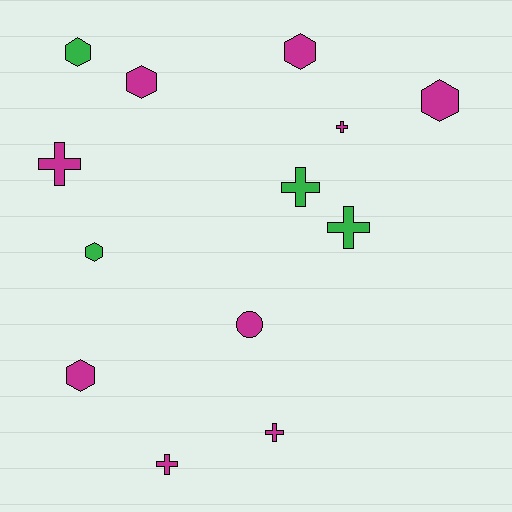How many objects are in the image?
There are 13 objects.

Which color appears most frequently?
Magenta, with 9 objects.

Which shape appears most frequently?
Hexagon, with 6 objects.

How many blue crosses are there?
There are no blue crosses.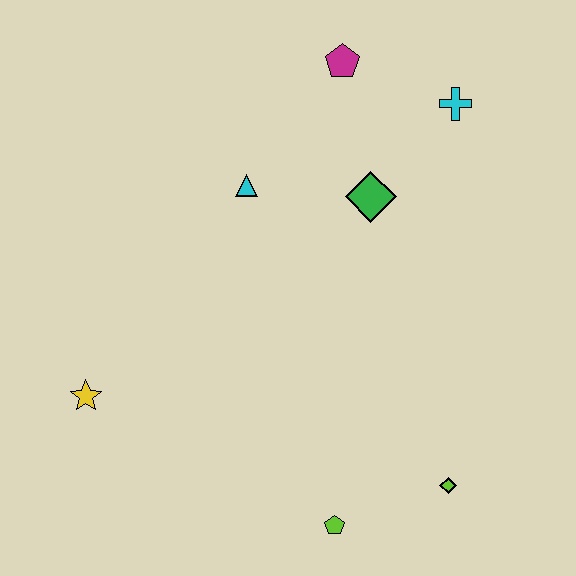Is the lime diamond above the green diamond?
No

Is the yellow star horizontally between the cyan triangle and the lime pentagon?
No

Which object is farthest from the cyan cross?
The yellow star is farthest from the cyan cross.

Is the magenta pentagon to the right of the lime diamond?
No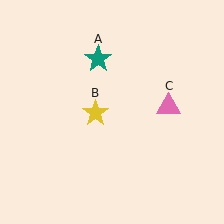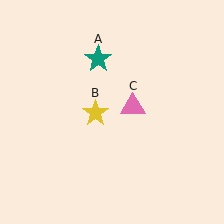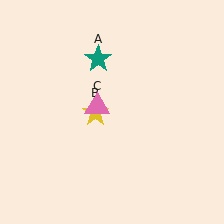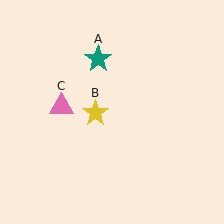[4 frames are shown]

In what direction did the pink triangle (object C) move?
The pink triangle (object C) moved left.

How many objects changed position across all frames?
1 object changed position: pink triangle (object C).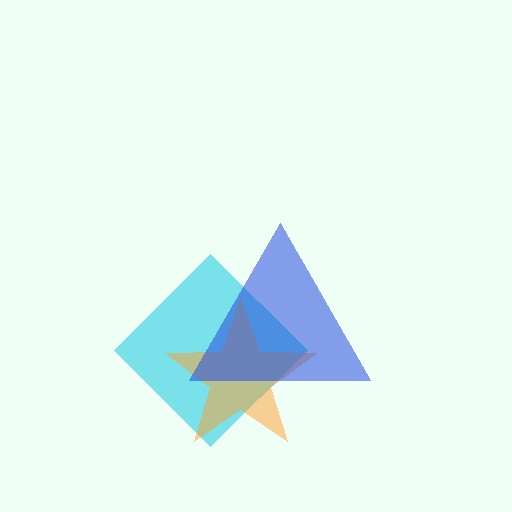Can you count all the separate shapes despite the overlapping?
Yes, there are 3 separate shapes.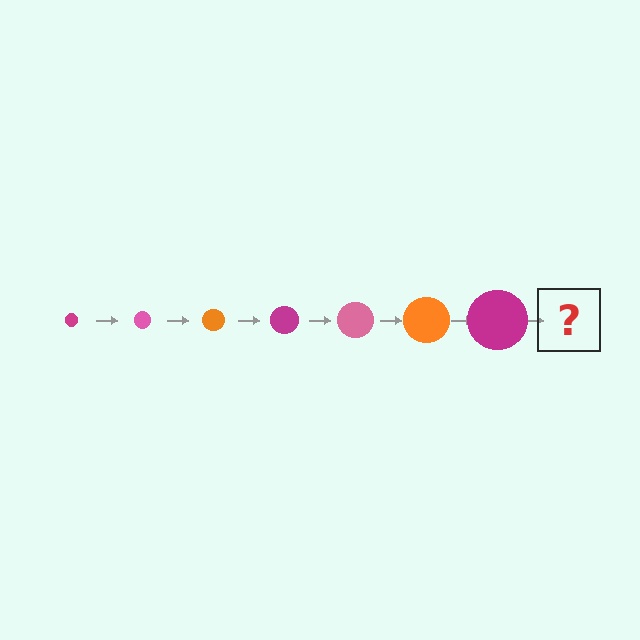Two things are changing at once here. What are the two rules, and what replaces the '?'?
The two rules are that the circle grows larger each step and the color cycles through magenta, pink, and orange. The '?' should be a pink circle, larger than the previous one.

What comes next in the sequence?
The next element should be a pink circle, larger than the previous one.